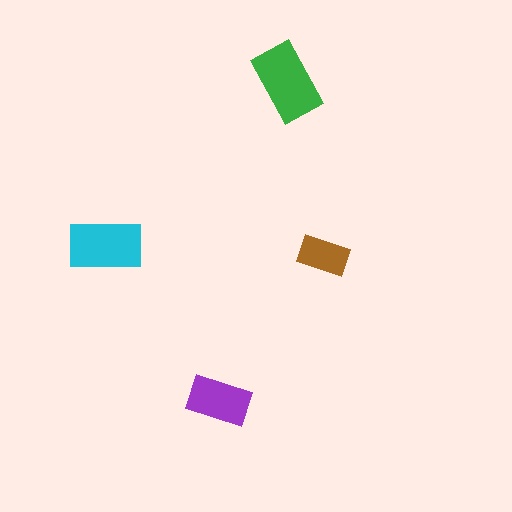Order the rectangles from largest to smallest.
the green one, the cyan one, the purple one, the brown one.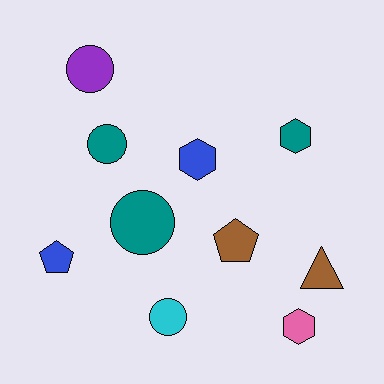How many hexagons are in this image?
There are 3 hexagons.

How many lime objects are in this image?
There are no lime objects.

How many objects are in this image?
There are 10 objects.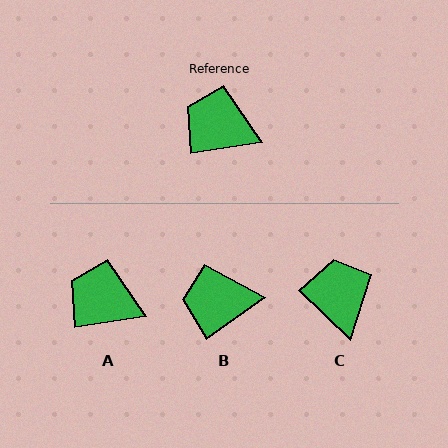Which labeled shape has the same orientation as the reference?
A.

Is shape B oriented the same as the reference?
No, it is off by about 27 degrees.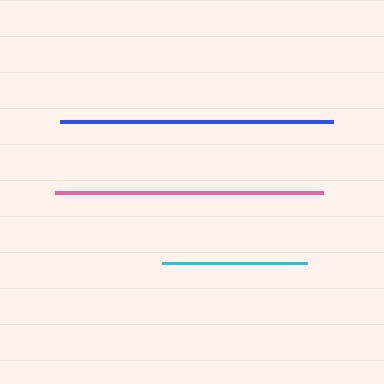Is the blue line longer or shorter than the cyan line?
The blue line is longer than the cyan line.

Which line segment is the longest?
The blue line is the longest at approximately 273 pixels.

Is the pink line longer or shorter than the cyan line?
The pink line is longer than the cyan line.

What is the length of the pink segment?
The pink segment is approximately 268 pixels long.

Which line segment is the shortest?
The cyan line is the shortest at approximately 146 pixels.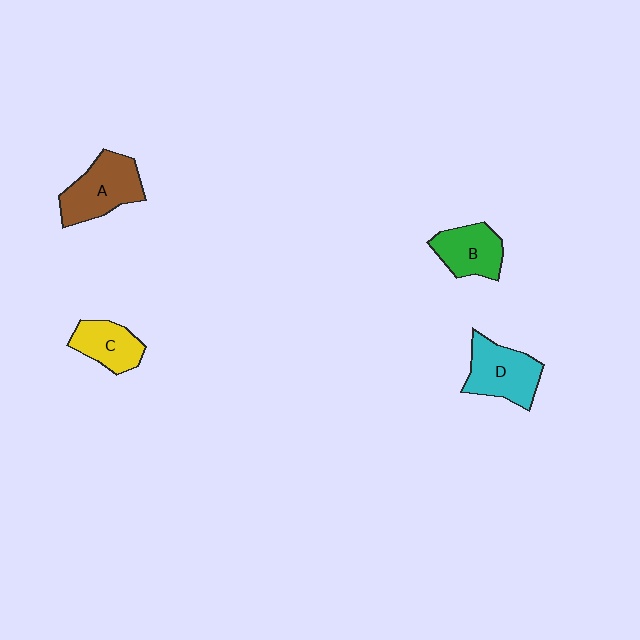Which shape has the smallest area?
Shape C (yellow).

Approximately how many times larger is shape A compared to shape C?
Approximately 1.4 times.